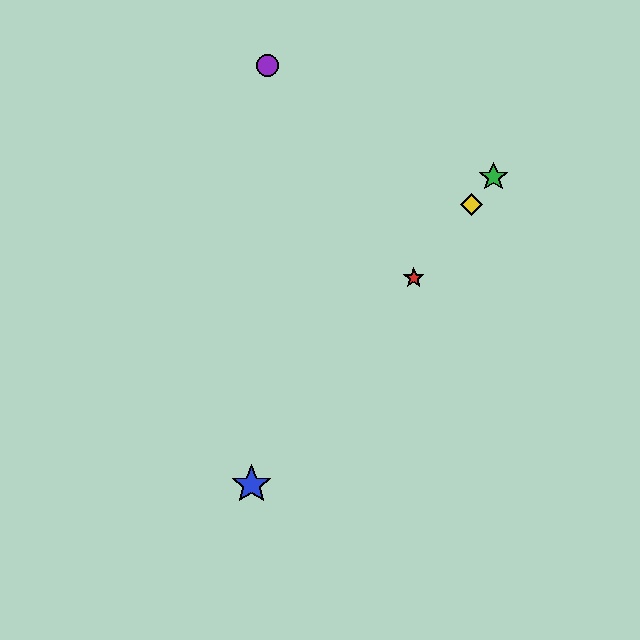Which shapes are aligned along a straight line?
The red star, the blue star, the green star, the yellow diamond are aligned along a straight line.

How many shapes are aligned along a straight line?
4 shapes (the red star, the blue star, the green star, the yellow diamond) are aligned along a straight line.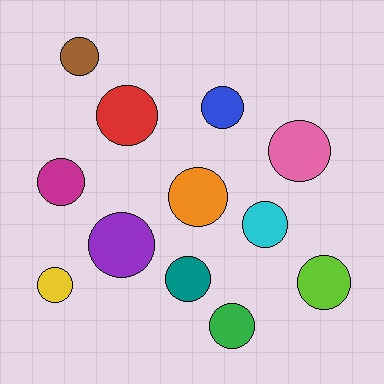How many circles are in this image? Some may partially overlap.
There are 12 circles.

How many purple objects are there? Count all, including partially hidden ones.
There is 1 purple object.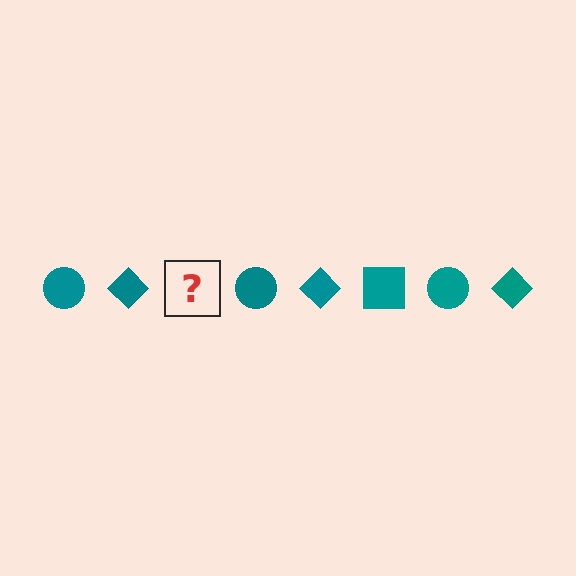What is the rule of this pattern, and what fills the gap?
The rule is that the pattern cycles through circle, diamond, square shapes in teal. The gap should be filled with a teal square.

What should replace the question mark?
The question mark should be replaced with a teal square.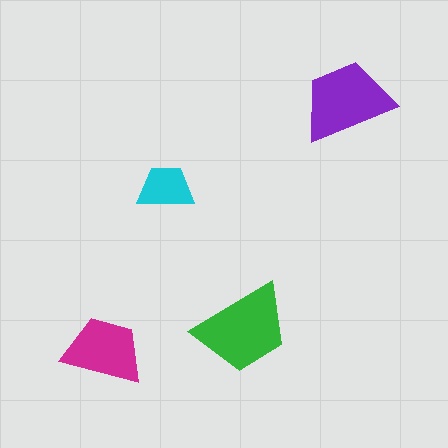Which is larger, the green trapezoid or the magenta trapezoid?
The green one.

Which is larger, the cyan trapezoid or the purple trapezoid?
The purple one.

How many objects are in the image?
There are 4 objects in the image.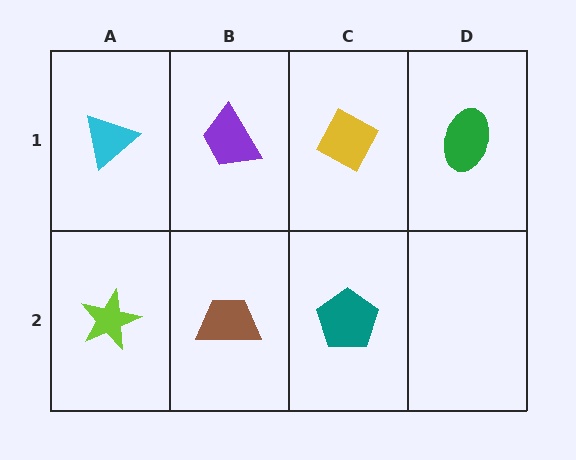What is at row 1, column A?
A cyan triangle.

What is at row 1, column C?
A yellow diamond.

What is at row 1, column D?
A green ellipse.